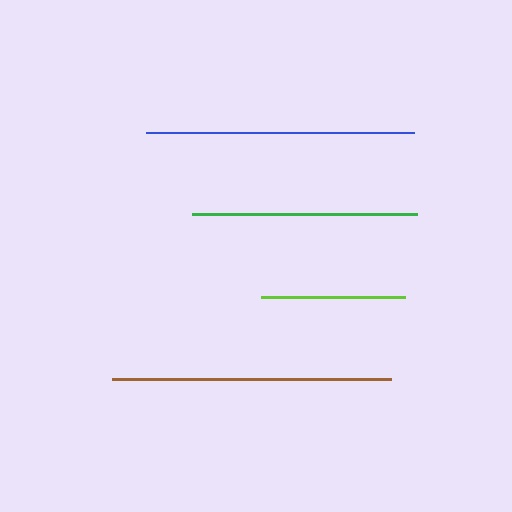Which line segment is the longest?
The brown line is the longest at approximately 279 pixels.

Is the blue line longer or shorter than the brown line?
The brown line is longer than the blue line.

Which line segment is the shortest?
The lime line is the shortest at approximately 144 pixels.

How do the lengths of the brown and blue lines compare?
The brown and blue lines are approximately the same length.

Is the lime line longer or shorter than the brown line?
The brown line is longer than the lime line.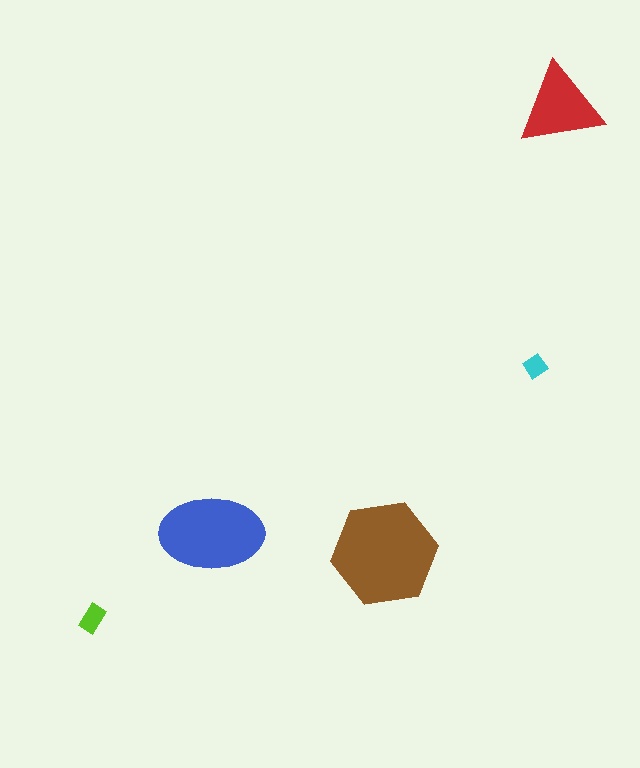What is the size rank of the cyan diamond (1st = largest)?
5th.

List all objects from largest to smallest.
The brown hexagon, the blue ellipse, the red triangle, the lime rectangle, the cyan diamond.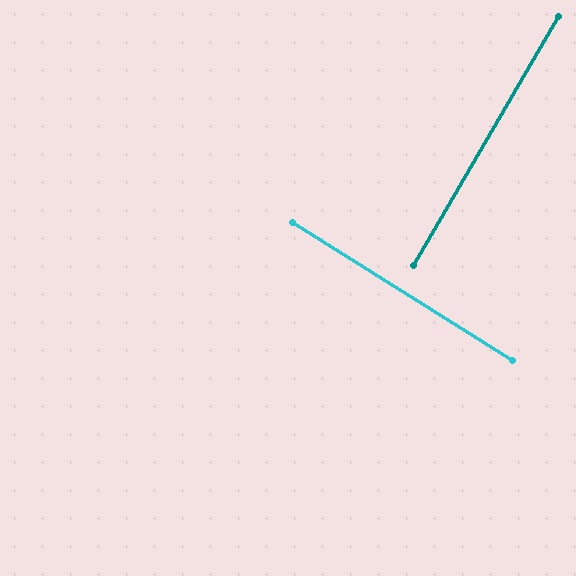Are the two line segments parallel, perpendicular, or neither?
Perpendicular — they meet at approximately 88°.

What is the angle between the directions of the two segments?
Approximately 88 degrees.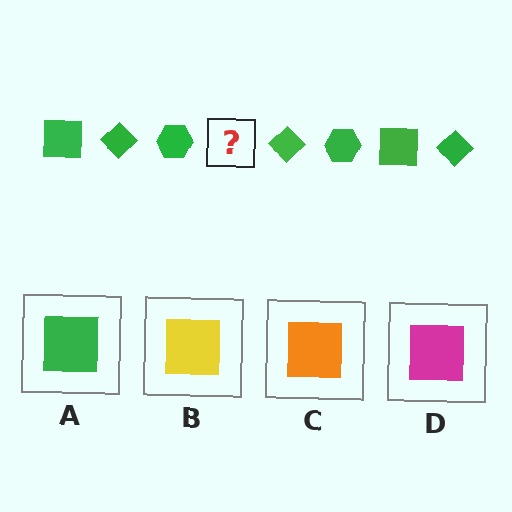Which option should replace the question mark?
Option A.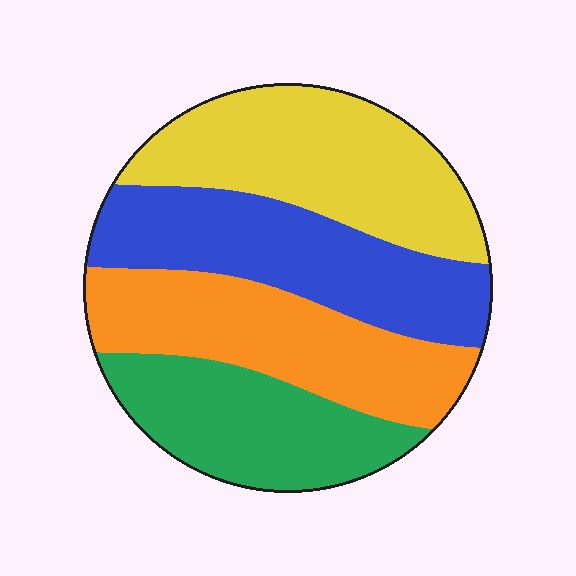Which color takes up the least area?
Green, at roughly 20%.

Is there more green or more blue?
Blue.